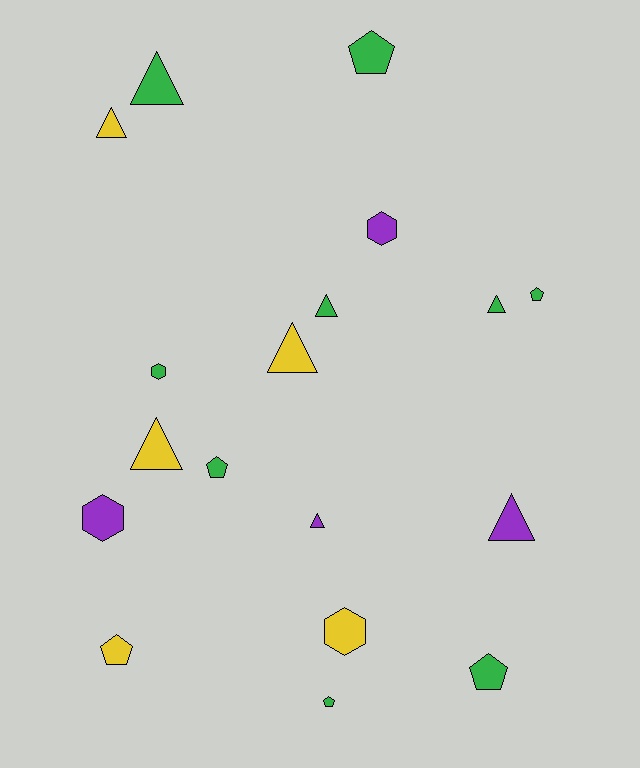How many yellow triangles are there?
There are 3 yellow triangles.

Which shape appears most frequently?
Triangle, with 8 objects.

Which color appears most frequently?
Green, with 9 objects.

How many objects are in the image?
There are 18 objects.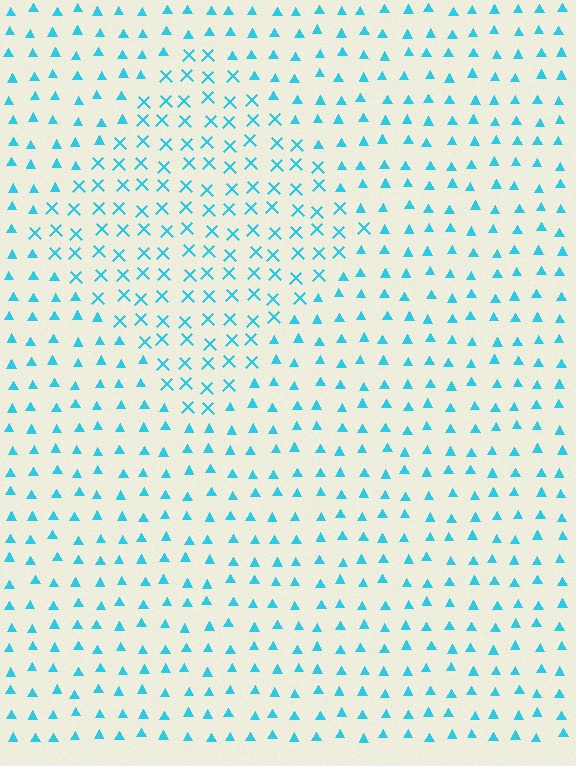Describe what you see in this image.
The image is filled with small cyan elements arranged in a uniform grid. A diamond-shaped region contains X marks, while the surrounding area contains triangles. The boundary is defined purely by the change in element shape.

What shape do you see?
I see a diamond.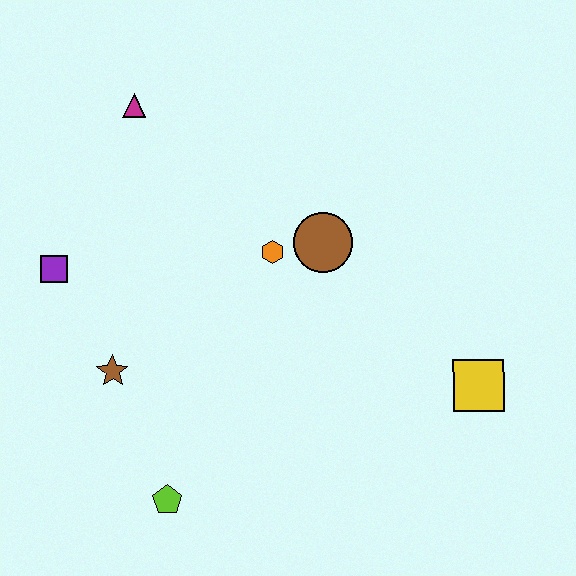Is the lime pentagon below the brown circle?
Yes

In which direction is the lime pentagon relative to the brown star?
The lime pentagon is below the brown star.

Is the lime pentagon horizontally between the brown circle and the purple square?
Yes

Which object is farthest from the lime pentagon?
The magenta triangle is farthest from the lime pentagon.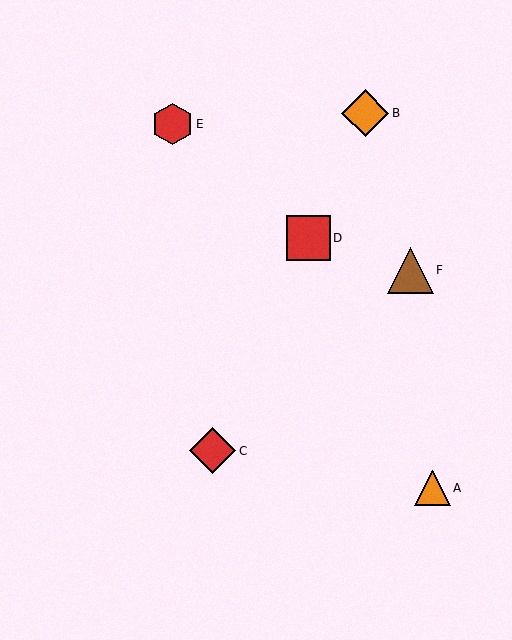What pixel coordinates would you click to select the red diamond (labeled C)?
Click at (213, 451) to select the red diamond C.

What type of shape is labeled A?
Shape A is an orange triangle.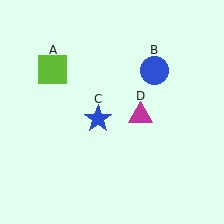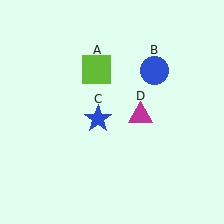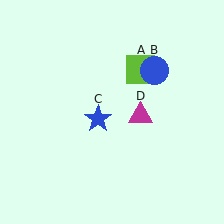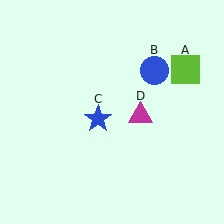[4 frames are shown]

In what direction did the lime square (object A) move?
The lime square (object A) moved right.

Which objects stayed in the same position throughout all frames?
Blue circle (object B) and blue star (object C) and magenta triangle (object D) remained stationary.